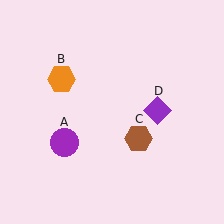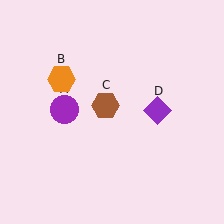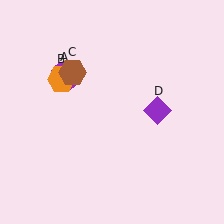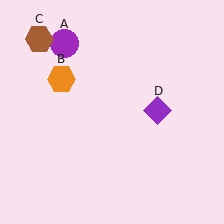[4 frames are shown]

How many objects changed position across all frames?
2 objects changed position: purple circle (object A), brown hexagon (object C).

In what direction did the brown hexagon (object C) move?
The brown hexagon (object C) moved up and to the left.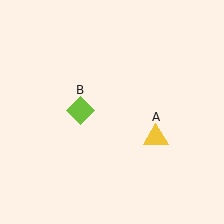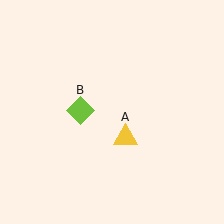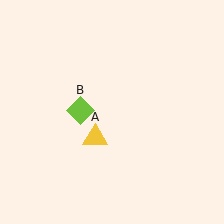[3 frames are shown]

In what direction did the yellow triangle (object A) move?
The yellow triangle (object A) moved left.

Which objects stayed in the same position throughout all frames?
Lime diamond (object B) remained stationary.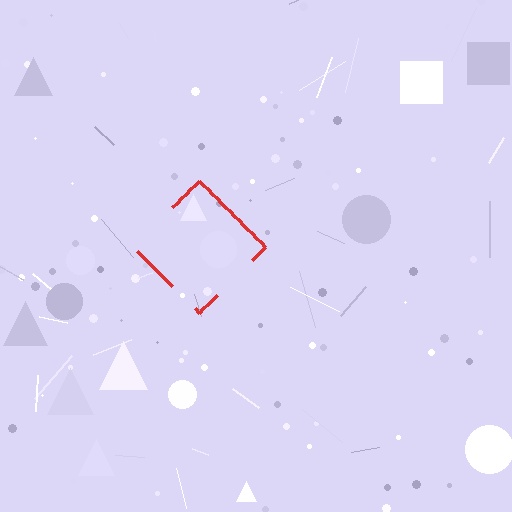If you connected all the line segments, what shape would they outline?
They would outline a diamond.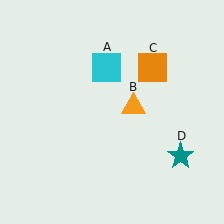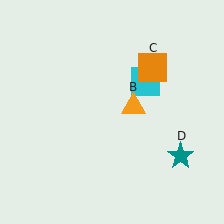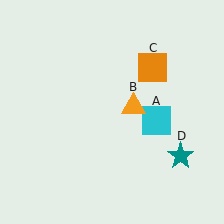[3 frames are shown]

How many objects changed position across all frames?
1 object changed position: cyan square (object A).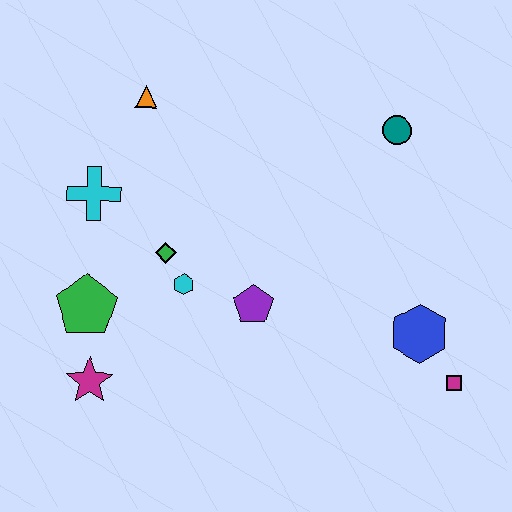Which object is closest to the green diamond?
The cyan hexagon is closest to the green diamond.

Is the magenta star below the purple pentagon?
Yes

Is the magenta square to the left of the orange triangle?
No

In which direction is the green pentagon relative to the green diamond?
The green pentagon is to the left of the green diamond.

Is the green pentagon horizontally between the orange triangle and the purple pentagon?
No